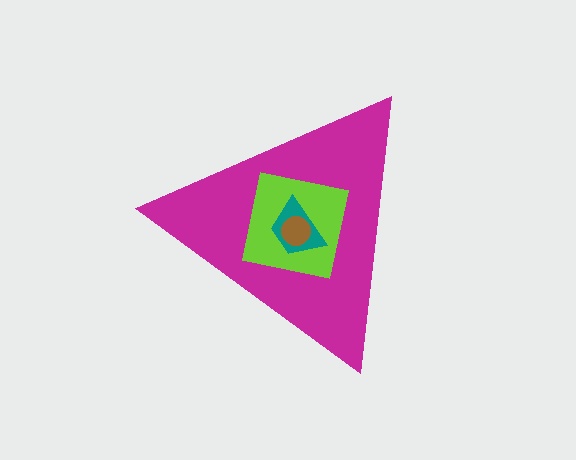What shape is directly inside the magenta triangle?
The lime square.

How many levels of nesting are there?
4.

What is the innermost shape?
The brown circle.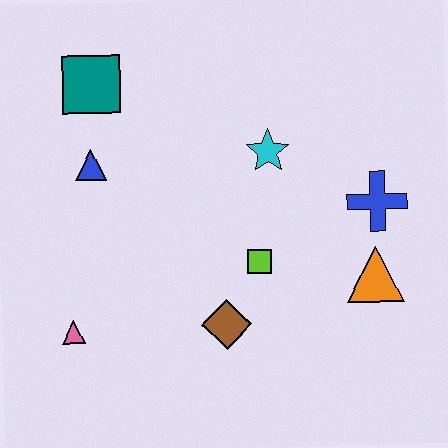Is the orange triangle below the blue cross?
Yes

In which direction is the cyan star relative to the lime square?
The cyan star is above the lime square.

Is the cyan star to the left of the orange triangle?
Yes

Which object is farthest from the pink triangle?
The blue cross is farthest from the pink triangle.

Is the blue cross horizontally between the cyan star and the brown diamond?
No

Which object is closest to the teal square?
The blue triangle is closest to the teal square.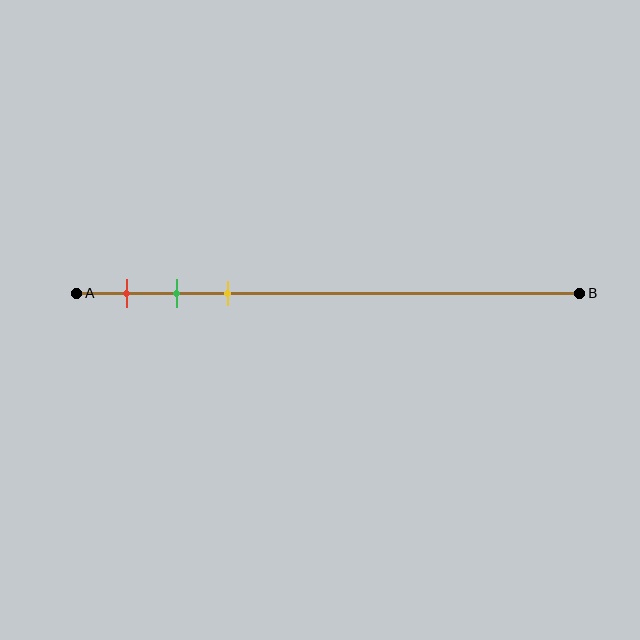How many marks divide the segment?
There are 3 marks dividing the segment.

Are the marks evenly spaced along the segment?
Yes, the marks are approximately evenly spaced.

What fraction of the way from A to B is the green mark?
The green mark is approximately 20% (0.2) of the way from A to B.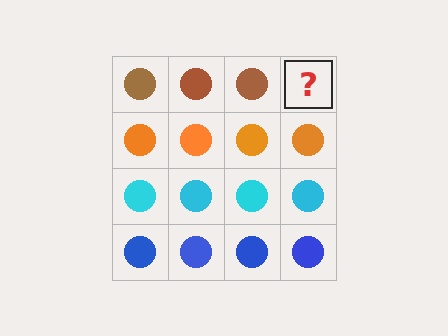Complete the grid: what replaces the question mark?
The question mark should be replaced with a brown circle.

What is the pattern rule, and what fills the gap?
The rule is that each row has a consistent color. The gap should be filled with a brown circle.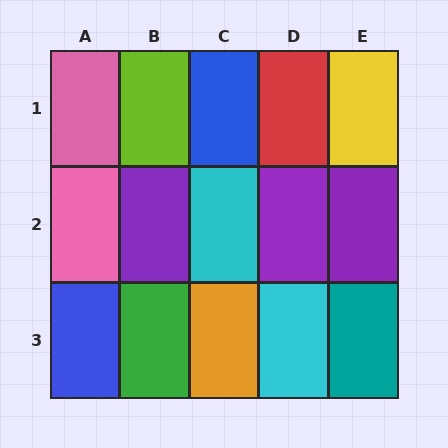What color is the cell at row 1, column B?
Lime.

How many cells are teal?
1 cell is teal.